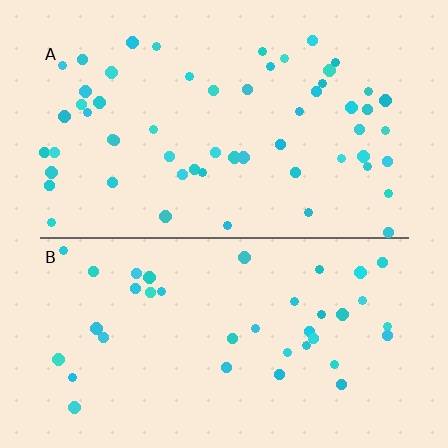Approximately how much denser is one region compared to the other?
Approximately 1.5× — region A over region B.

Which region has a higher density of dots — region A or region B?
A (the top).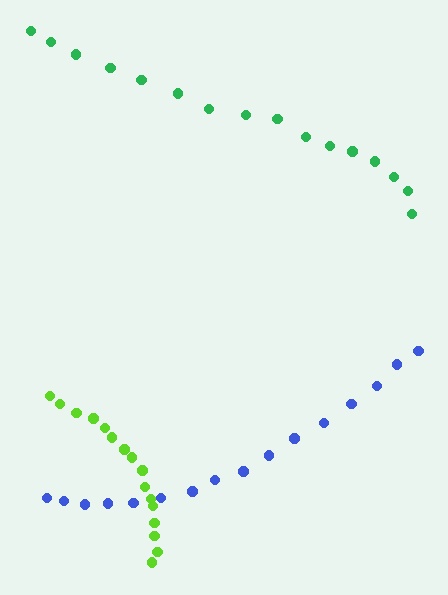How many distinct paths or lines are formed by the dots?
There are 3 distinct paths.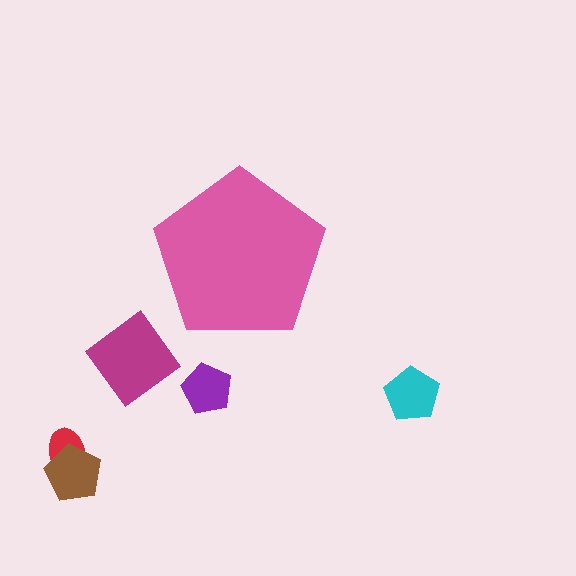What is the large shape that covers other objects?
A pink pentagon.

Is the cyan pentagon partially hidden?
No, the cyan pentagon is fully visible.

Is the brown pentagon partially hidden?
No, the brown pentagon is fully visible.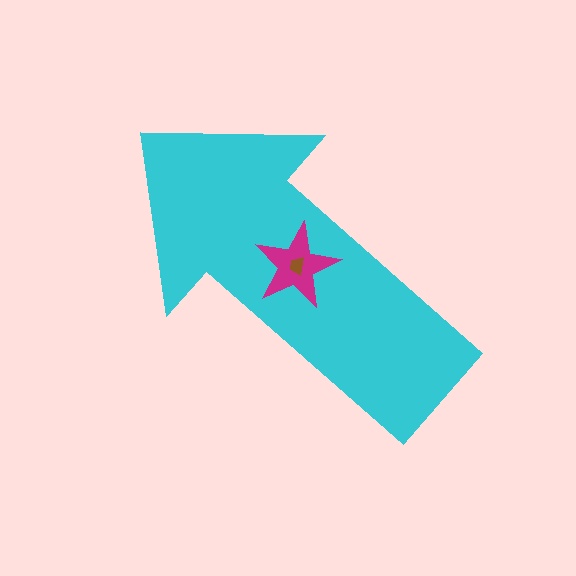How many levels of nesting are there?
3.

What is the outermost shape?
The cyan arrow.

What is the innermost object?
The brown trapezoid.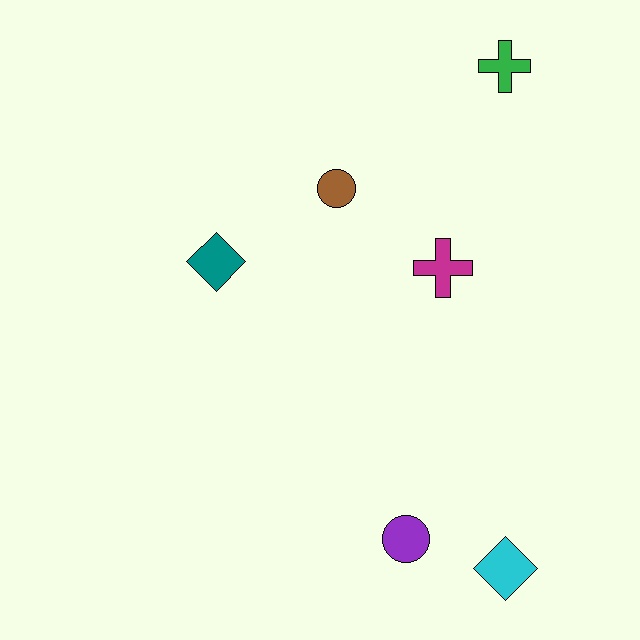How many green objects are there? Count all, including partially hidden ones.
There is 1 green object.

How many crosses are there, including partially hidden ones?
There are 2 crosses.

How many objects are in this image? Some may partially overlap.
There are 6 objects.